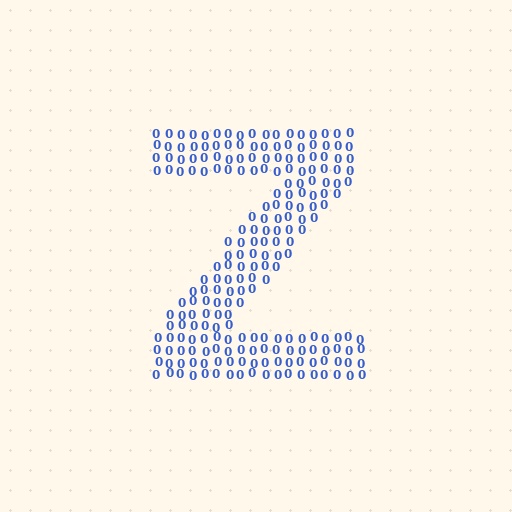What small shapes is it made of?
It is made of small digit 0's.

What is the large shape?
The large shape is the letter Z.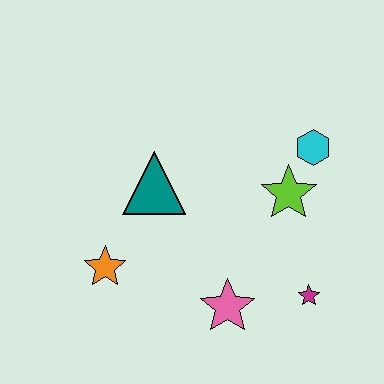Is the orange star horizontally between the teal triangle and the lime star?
No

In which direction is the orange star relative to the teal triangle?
The orange star is below the teal triangle.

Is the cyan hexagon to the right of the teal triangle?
Yes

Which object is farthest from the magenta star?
The orange star is farthest from the magenta star.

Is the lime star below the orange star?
No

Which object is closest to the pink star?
The magenta star is closest to the pink star.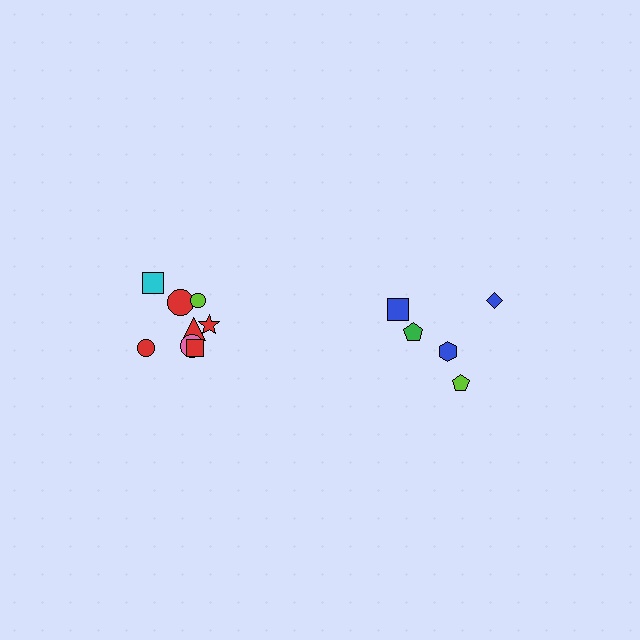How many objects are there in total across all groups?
There are 13 objects.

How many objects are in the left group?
There are 8 objects.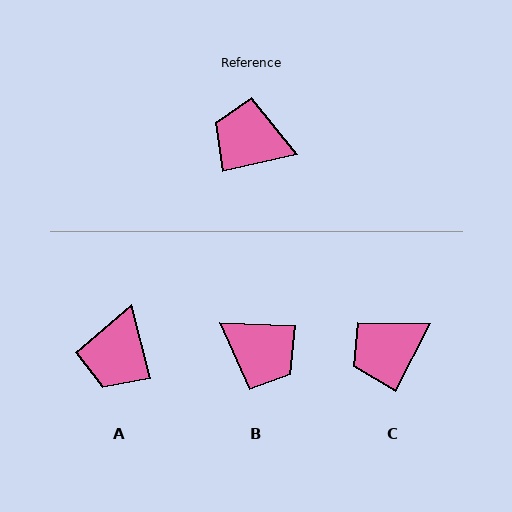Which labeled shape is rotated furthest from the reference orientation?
B, about 165 degrees away.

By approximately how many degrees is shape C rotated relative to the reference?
Approximately 50 degrees counter-clockwise.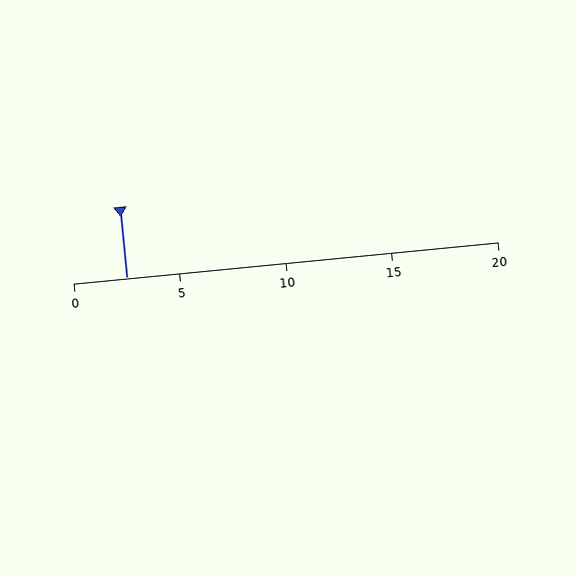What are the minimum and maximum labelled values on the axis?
The axis runs from 0 to 20.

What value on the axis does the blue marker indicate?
The marker indicates approximately 2.5.